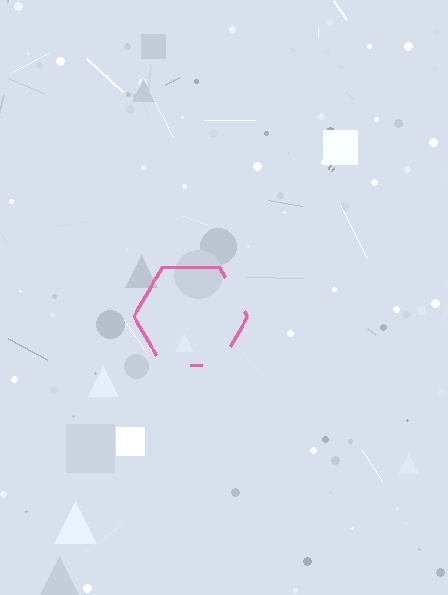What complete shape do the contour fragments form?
The contour fragments form a hexagon.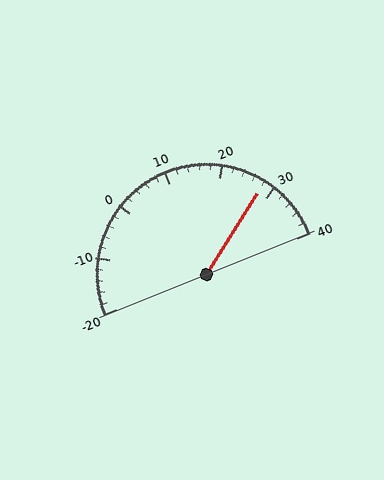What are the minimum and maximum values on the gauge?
The gauge ranges from -20 to 40.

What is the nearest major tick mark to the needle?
The nearest major tick mark is 30.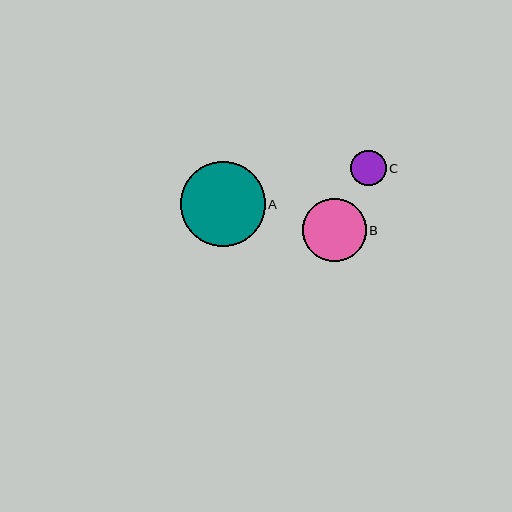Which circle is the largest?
Circle A is the largest with a size of approximately 85 pixels.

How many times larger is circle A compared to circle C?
Circle A is approximately 2.4 times the size of circle C.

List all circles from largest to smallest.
From largest to smallest: A, B, C.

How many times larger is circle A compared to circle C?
Circle A is approximately 2.4 times the size of circle C.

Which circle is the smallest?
Circle C is the smallest with a size of approximately 36 pixels.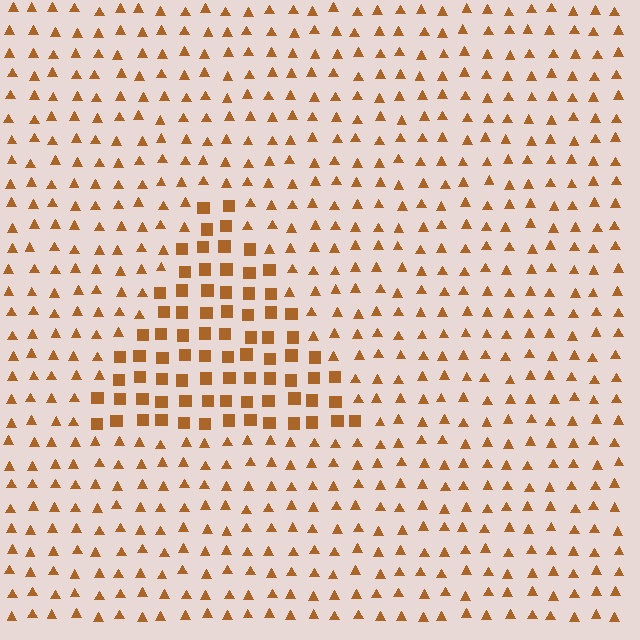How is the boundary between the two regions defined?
The boundary is defined by a change in element shape: squares inside vs. triangles outside. All elements share the same color and spacing.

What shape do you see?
I see a triangle.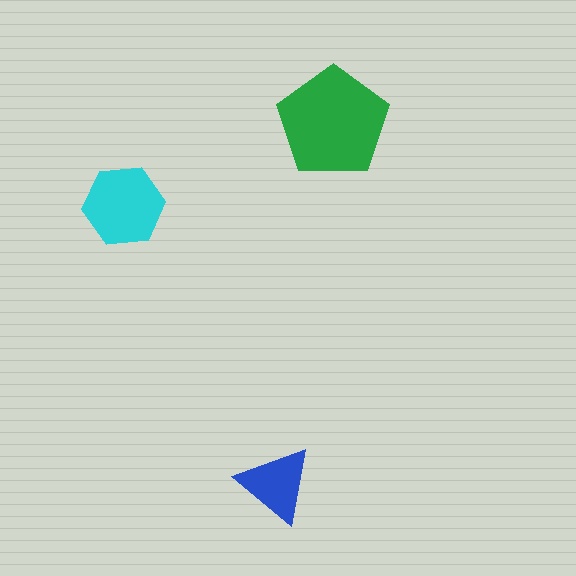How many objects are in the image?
There are 3 objects in the image.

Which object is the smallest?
The blue triangle.